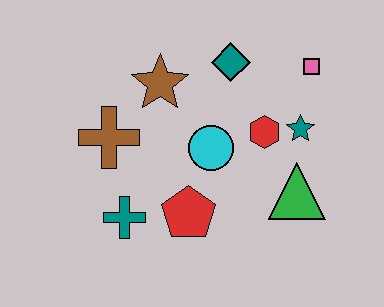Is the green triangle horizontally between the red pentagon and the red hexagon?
No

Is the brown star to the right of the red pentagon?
No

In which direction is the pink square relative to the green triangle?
The pink square is above the green triangle.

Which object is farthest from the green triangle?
The brown cross is farthest from the green triangle.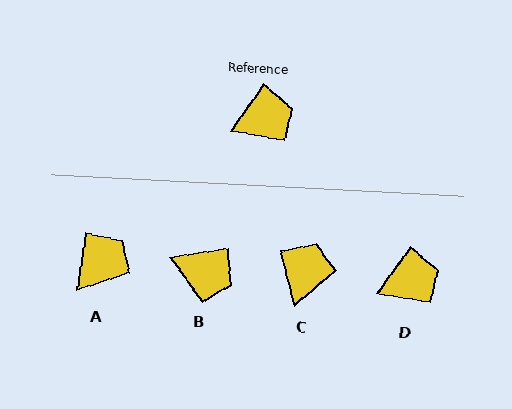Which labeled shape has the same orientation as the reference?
D.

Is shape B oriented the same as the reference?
No, it is off by about 45 degrees.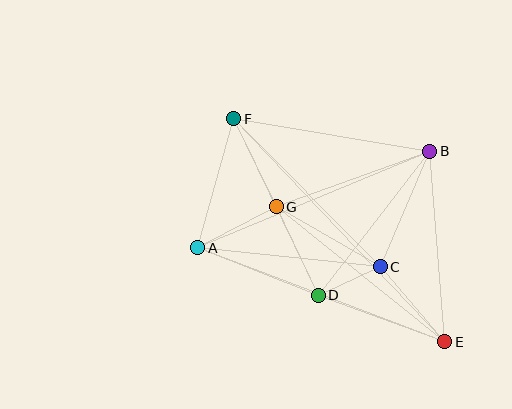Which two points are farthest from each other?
Points E and F are farthest from each other.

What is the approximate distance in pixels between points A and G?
The distance between A and G is approximately 88 pixels.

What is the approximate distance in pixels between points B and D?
The distance between B and D is approximately 182 pixels.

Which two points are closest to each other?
Points C and D are closest to each other.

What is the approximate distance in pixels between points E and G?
The distance between E and G is approximately 216 pixels.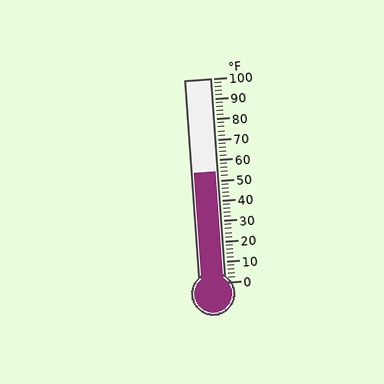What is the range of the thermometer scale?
The thermometer scale ranges from 0°F to 100°F.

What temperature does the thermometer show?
The thermometer shows approximately 54°F.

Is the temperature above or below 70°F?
The temperature is below 70°F.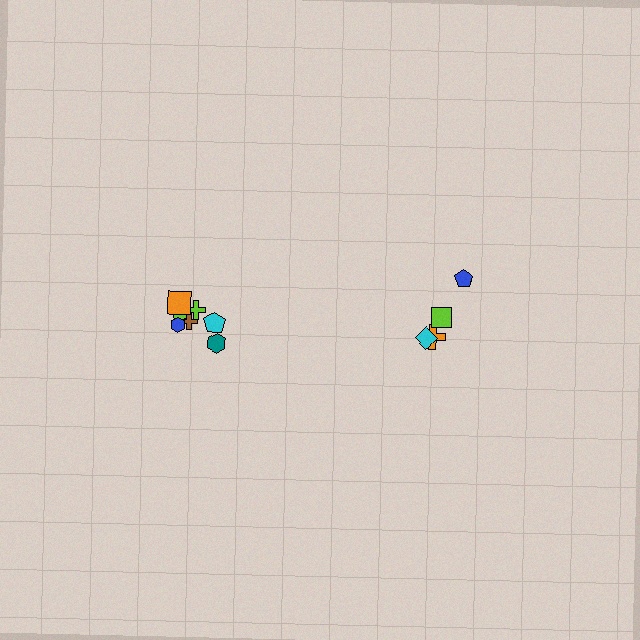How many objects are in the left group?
There are 7 objects.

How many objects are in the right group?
There are 4 objects.